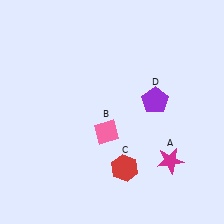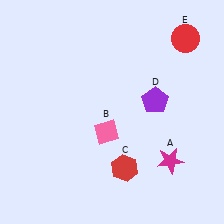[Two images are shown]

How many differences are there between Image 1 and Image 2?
There is 1 difference between the two images.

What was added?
A red circle (E) was added in Image 2.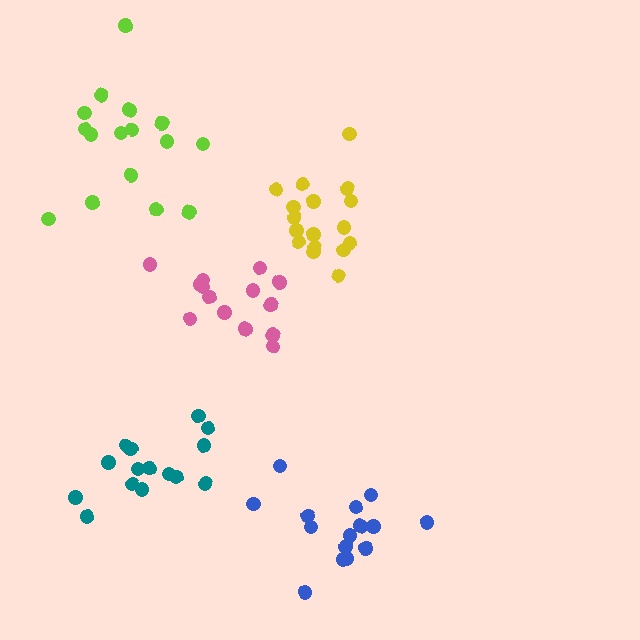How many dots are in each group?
Group 1: 14 dots, Group 2: 17 dots, Group 3: 16 dots, Group 4: 15 dots, Group 5: 15 dots (77 total).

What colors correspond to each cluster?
The clusters are colored: pink, yellow, lime, blue, teal.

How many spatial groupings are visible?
There are 5 spatial groupings.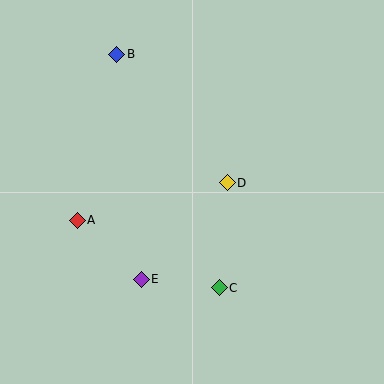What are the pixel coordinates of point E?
Point E is at (141, 279).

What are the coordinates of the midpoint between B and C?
The midpoint between B and C is at (168, 171).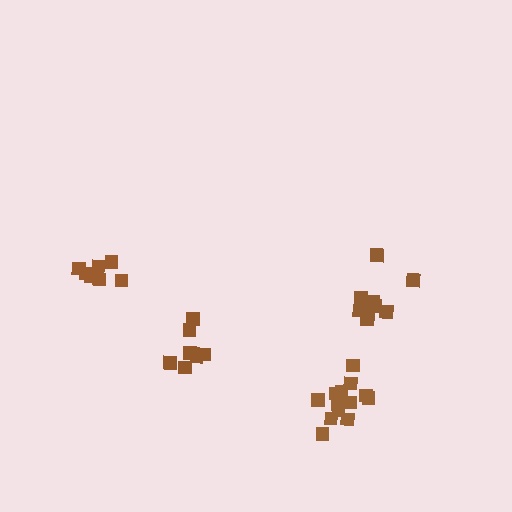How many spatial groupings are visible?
There are 4 spatial groupings.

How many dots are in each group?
Group 1: 7 dots, Group 2: 11 dots, Group 3: 7 dots, Group 4: 13 dots (38 total).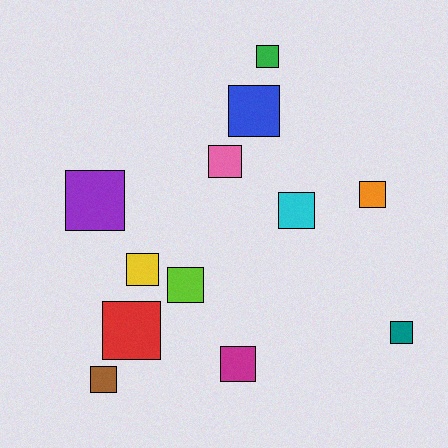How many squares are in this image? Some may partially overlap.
There are 12 squares.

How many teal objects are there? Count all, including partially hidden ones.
There is 1 teal object.